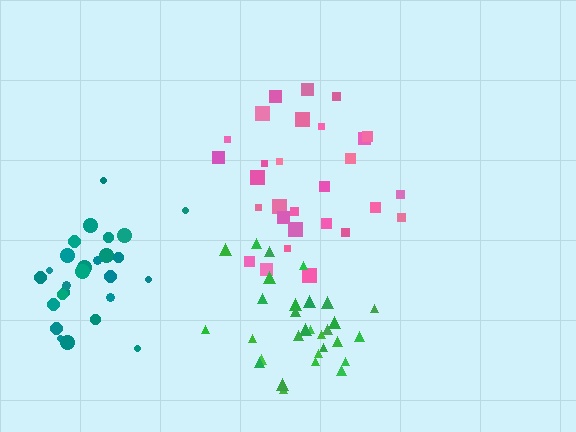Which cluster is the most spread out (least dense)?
Pink.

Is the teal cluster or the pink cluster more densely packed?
Teal.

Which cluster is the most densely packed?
Teal.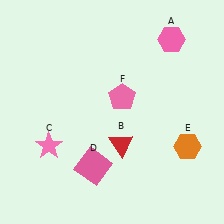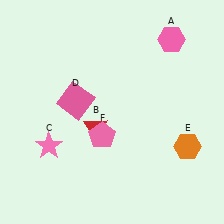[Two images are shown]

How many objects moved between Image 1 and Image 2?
3 objects moved between the two images.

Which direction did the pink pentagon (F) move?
The pink pentagon (F) moved down.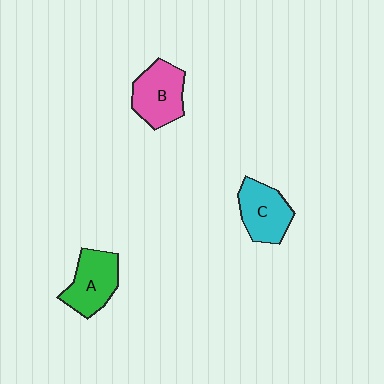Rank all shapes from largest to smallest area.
From largest to smallest: B (pink), A (green), C (cyan).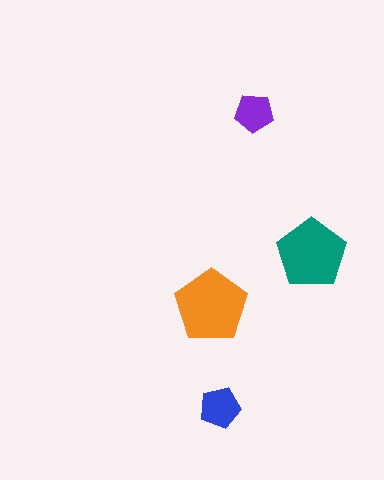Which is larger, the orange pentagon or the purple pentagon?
The orange one.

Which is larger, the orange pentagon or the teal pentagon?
The orange one.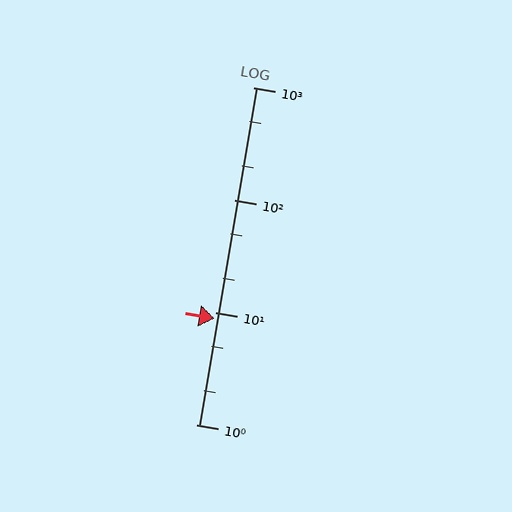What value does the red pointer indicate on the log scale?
The pointer indicates approximately 8.7.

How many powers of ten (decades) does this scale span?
The scale spans 3 decades, from 1 to 1000.